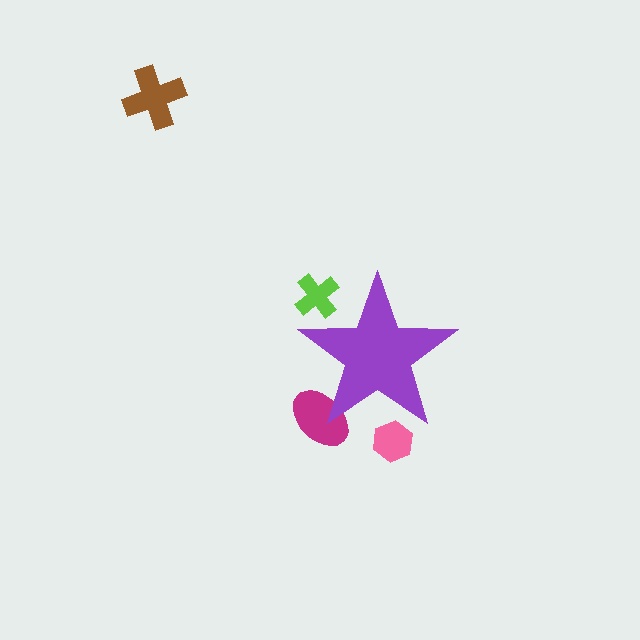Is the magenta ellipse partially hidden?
Yes, the magenta ellipse is partially hidden behind the purple star.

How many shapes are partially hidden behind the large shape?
3 shapes are partially hidden.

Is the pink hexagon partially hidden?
Yes, the pink hexagon is partially hidden behind the purple star.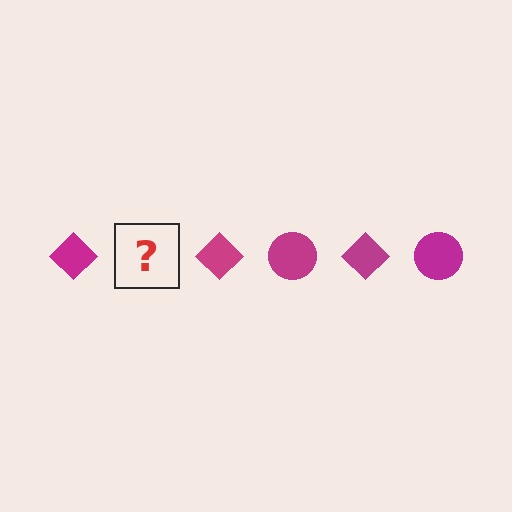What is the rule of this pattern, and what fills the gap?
The rule is that the pattern cycles through diamond, circle shapes in magenta. The gap should be filled with a magenta circle.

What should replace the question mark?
The question mark should be replaced with a magenta circle.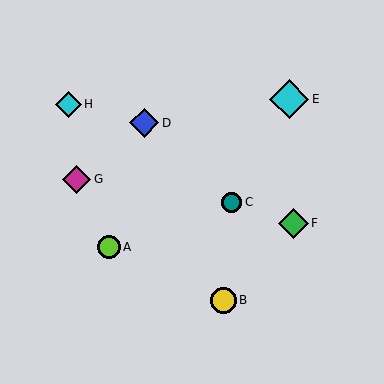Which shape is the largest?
The cyan diamond (labeled E) is the largest.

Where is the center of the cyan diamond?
The center of the cyan diamond is at (68, 104).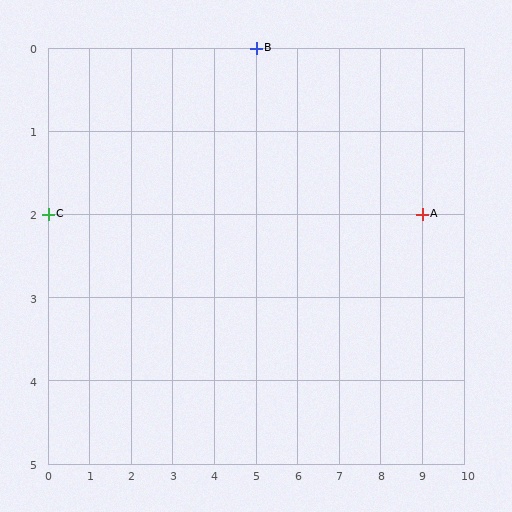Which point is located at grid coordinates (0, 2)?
Point C is at (0, 2).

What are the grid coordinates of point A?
Point A is at grid coordinates (9, 2).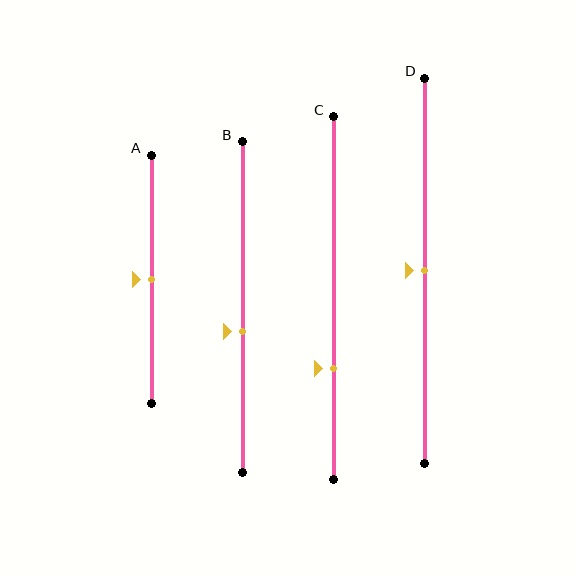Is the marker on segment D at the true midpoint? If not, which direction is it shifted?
Yes, the marker on segment D is at the true midpoint.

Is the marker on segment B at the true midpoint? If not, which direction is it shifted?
No, the marker on segment B is shifted downward by about 7% of the segment length.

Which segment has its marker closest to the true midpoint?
Segment A has its marker closest to the true midpoint.